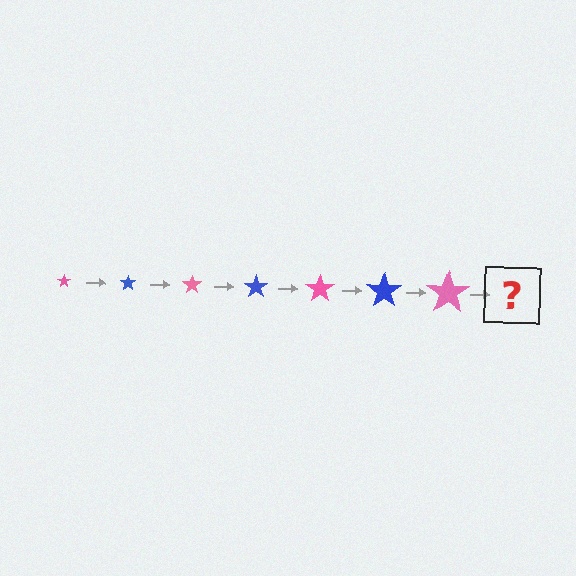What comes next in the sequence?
The next element should be a blue star, larger than the previous one.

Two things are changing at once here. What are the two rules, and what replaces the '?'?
The two rules are that the star grows larger each step and the color cycles through pink and blue. The '?' should be a blue star, larger than the previous one.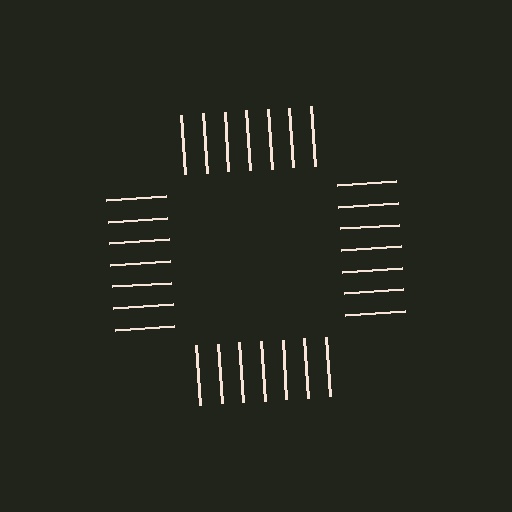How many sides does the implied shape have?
4 sides — the line-ends trace a square.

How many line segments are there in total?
28 — 7 along each of the 4 edges.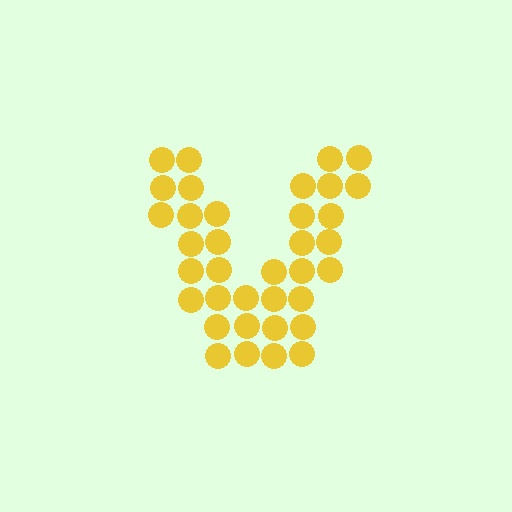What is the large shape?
The large shape is the letter V.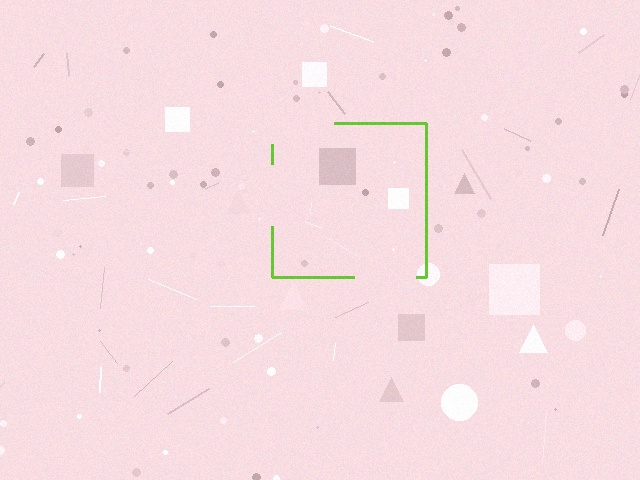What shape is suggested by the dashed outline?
The dashed outline suggests a square.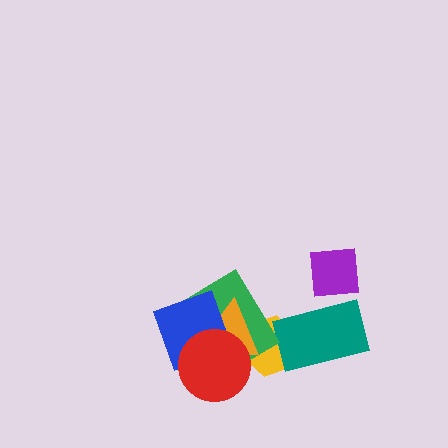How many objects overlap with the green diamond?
4 objects overlap with the green diamond.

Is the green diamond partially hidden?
Yes, it is partially covered by another shape.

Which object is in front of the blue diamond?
The red circle is in front of the blue diamond.